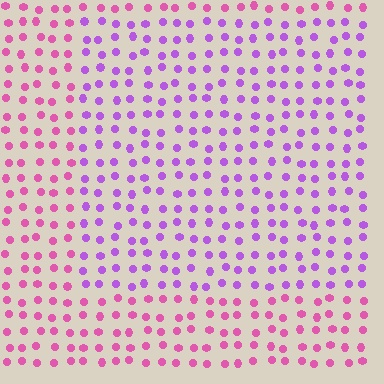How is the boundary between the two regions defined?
The boundary is defined purely by a slight shift in hue (about 40 degrees). Spacing, size, and orientation are identical on both sides.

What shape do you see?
I see a rectangle.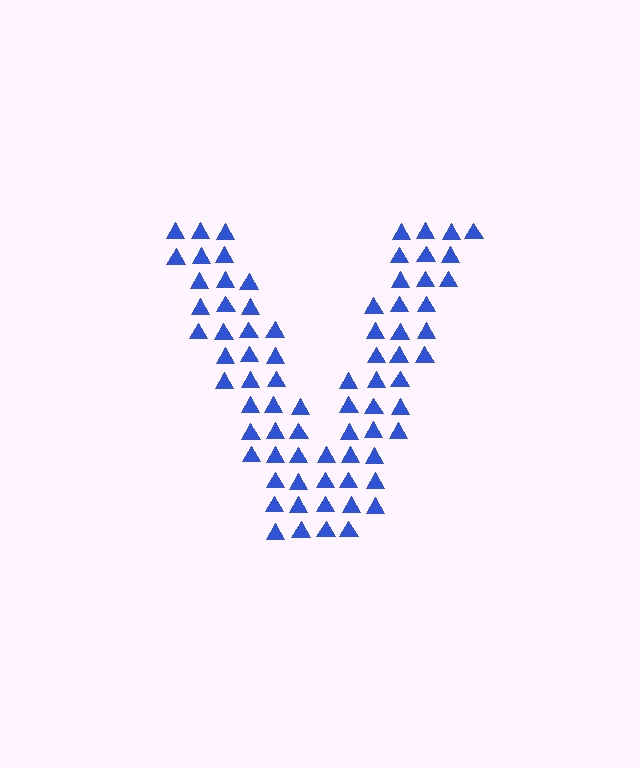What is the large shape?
The large shape is the letter V.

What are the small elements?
The small elements are triangles.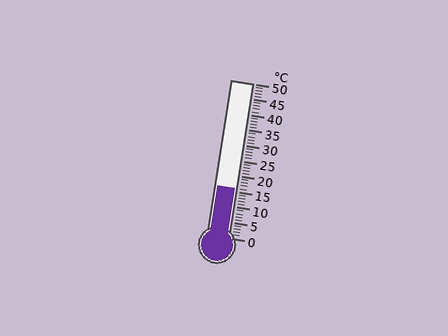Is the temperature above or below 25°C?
The temperature is below 25°C.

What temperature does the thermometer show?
The thermometer shows approximately 16°C.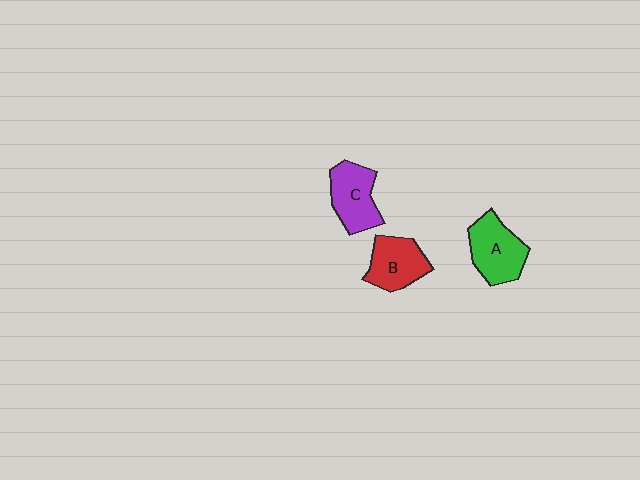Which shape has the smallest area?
Shape B (red).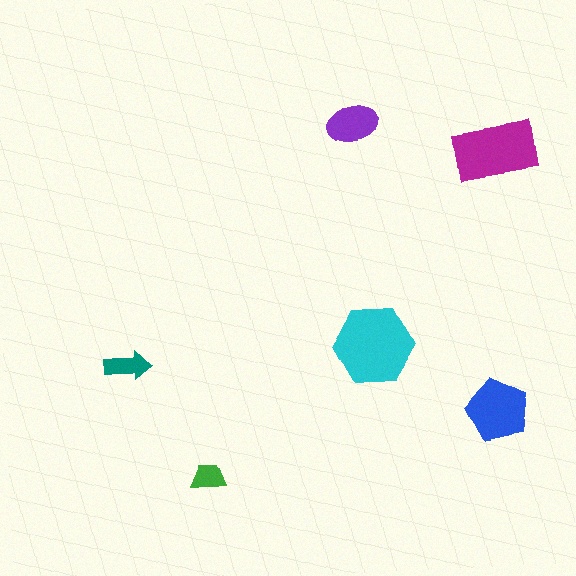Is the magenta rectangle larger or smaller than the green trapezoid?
Larger.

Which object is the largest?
The cyan hexagon.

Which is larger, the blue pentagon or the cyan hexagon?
The cyan hexagon.